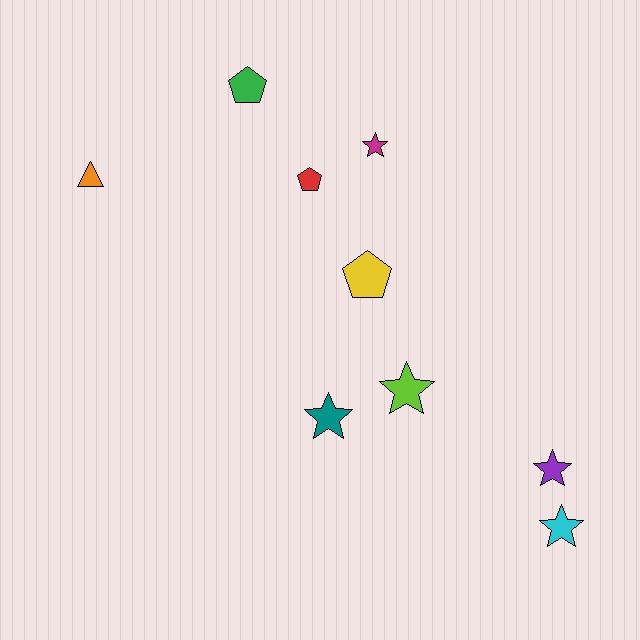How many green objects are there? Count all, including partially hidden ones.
There is 1 green object.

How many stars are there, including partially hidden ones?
There are 5 stars.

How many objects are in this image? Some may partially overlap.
There are 9 objects.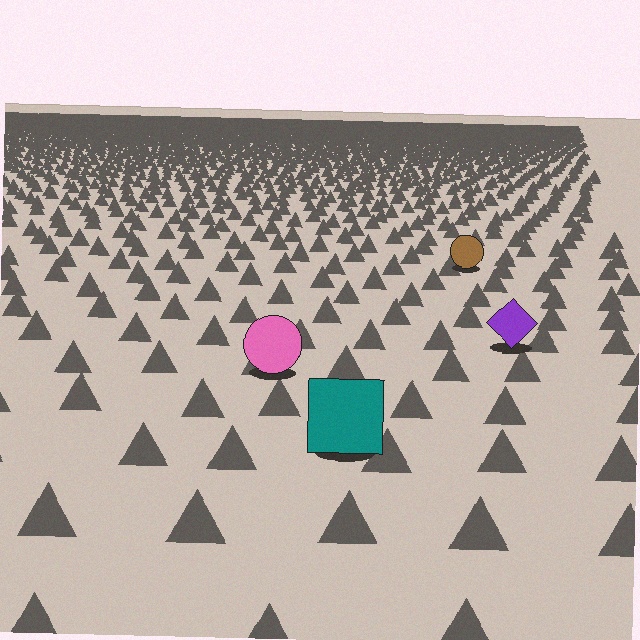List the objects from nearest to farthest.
From nearest to farthest: the teal square, the pink circle, the purple diamond, the brown circle.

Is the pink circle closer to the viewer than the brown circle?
Yes. The pink circle is closer — you can tell from the texture gradient: the ground texture is coarser near it.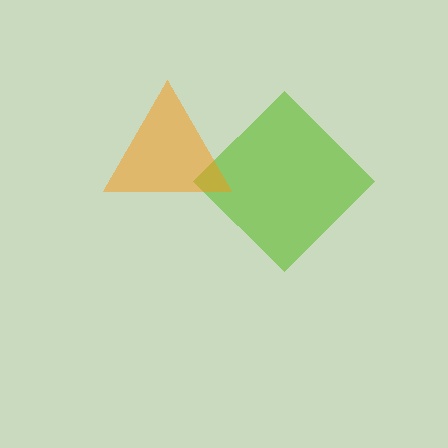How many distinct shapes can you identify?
There are 2 distinct shapes: a lime diamond, an orange triangle.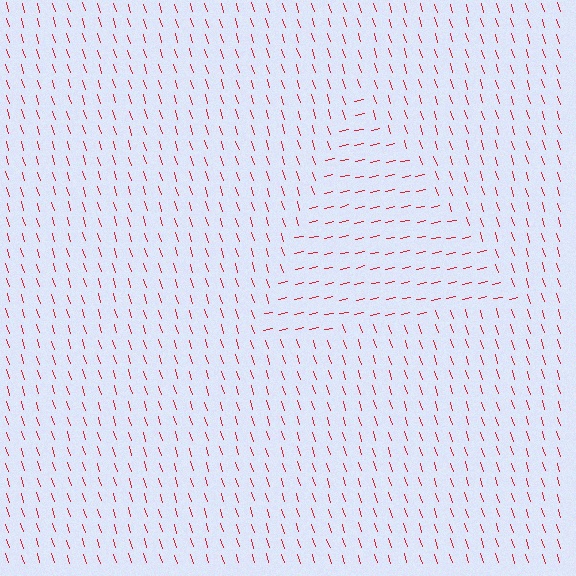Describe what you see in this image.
The image is filled with small red line segments. A triangle region in the image has lines oriented differently from the surrounding lines, creating a visible texture boundary.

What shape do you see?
I see a triangle.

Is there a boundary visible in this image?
Yes, there is a texture boundary formed by a change in line orientation.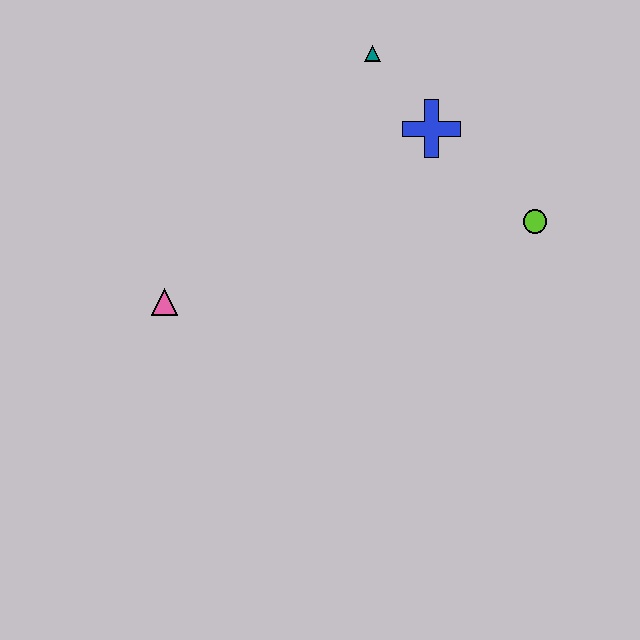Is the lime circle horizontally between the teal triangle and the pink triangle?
No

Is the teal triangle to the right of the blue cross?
No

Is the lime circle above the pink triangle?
Yes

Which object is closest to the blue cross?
The teal triangle is closest to the blue cross.